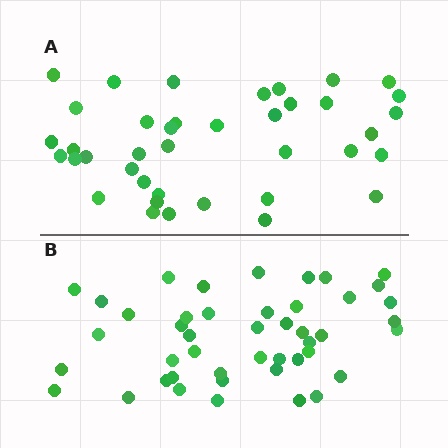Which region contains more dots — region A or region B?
Region B (the bottom region) has more dots.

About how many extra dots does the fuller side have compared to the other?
Region B has about 6 more dots than region A.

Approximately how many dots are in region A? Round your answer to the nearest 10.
About 40 dots. (The exact count is 39, which rounds to 40.)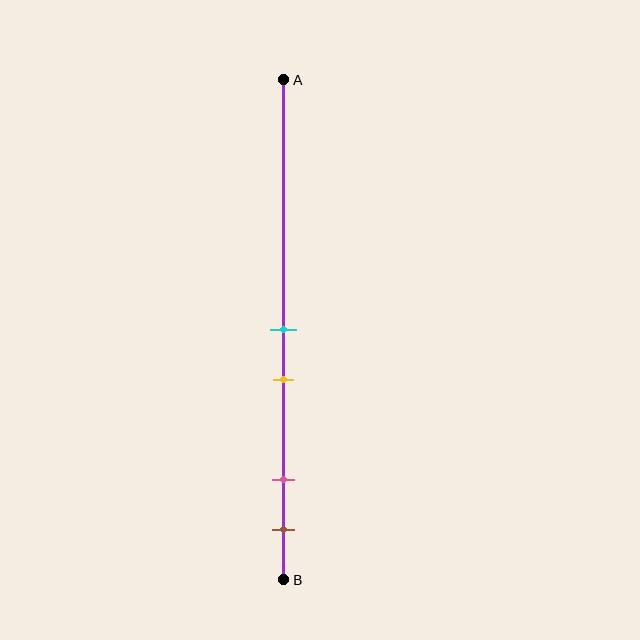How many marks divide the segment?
There are 4 marks dividing the segment.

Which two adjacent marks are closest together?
The cyan and yellow marks are the closest adjacent pair.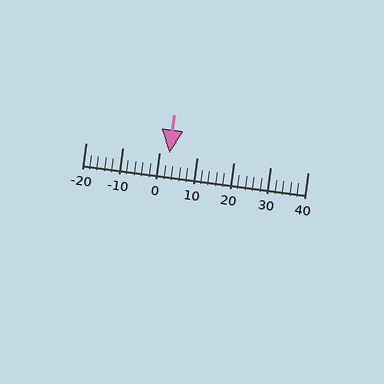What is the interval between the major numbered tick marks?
The major tick marks are spaced 10 units apart.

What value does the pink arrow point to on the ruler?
The pink arrow points to approximately 3.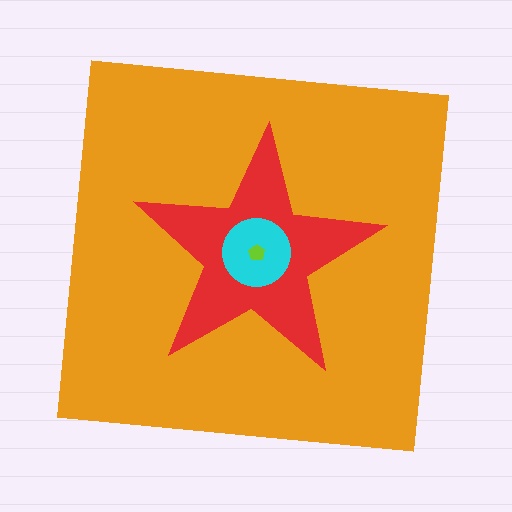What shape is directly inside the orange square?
The red star.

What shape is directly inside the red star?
The cyan circle.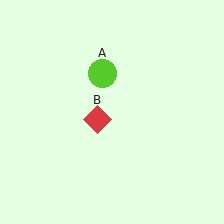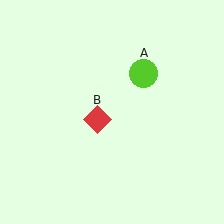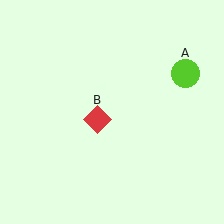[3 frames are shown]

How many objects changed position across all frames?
1 object changed position: lime circle (object A).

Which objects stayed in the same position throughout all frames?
Red diamond (object B) remained stationary.